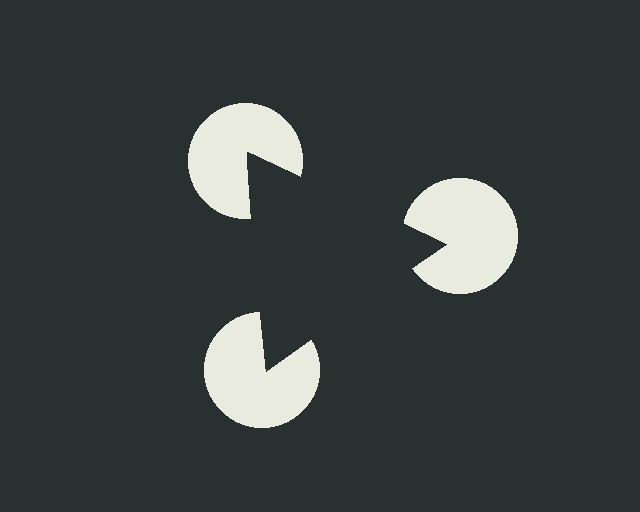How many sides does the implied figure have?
3 sides.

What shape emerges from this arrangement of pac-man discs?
An illusory triangle — its edges are inferred from the aligned wedge cuts in the pac-man discs, not physically drawn.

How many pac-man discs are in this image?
There are 3 — one at each vertex of the illusory triangle.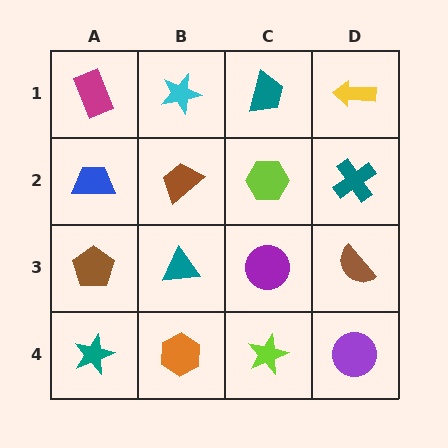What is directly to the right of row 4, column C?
A purple circle.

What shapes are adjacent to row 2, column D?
A yellow arrow (row 1, column D), a brown semicircle (row 3, column D), a lime hexagon (row 2, column C).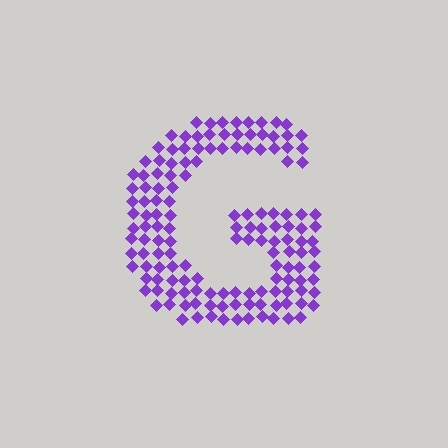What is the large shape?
The large shape is the letter G.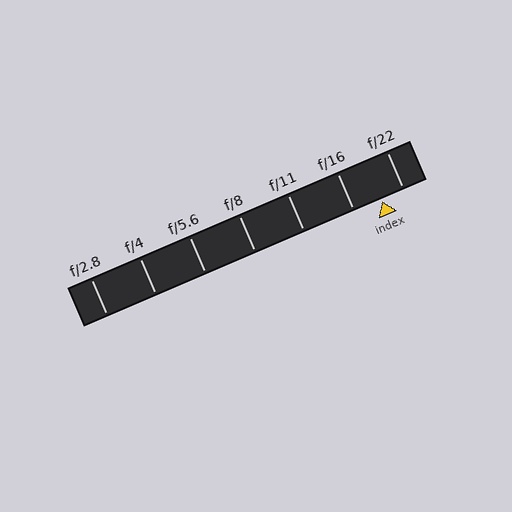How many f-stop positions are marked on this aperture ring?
There are 7 f-stop positions marked.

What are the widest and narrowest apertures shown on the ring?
The widest aperture shown is f/2.8 and the narrowest is f/22.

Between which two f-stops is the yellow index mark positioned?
The index mark is between f/16 and f/22.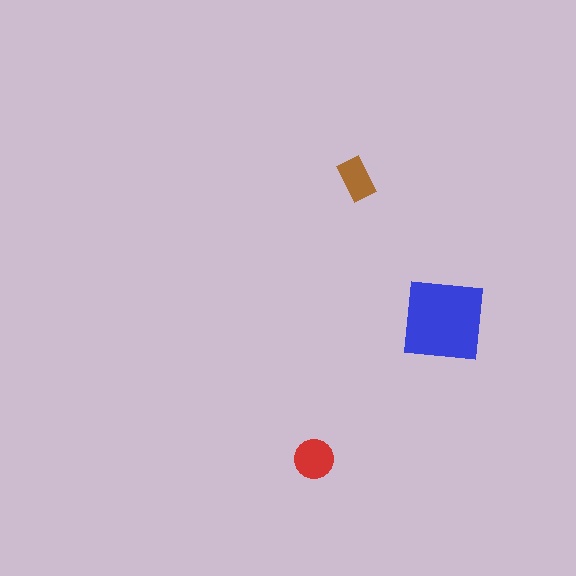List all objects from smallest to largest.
The brown rectangle, the red circle, the blue square.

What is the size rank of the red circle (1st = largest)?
2nd.